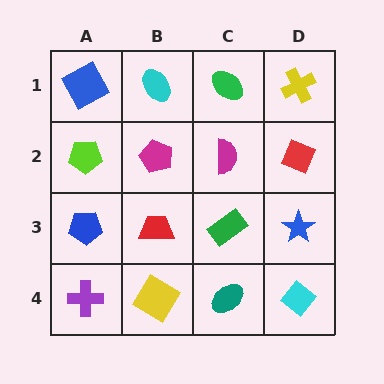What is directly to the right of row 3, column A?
A red trapezoid.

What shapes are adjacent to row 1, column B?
A magenta pentagon (row 2, column B), a blue square (row 1, column A), a green ellipse (row 1, column C).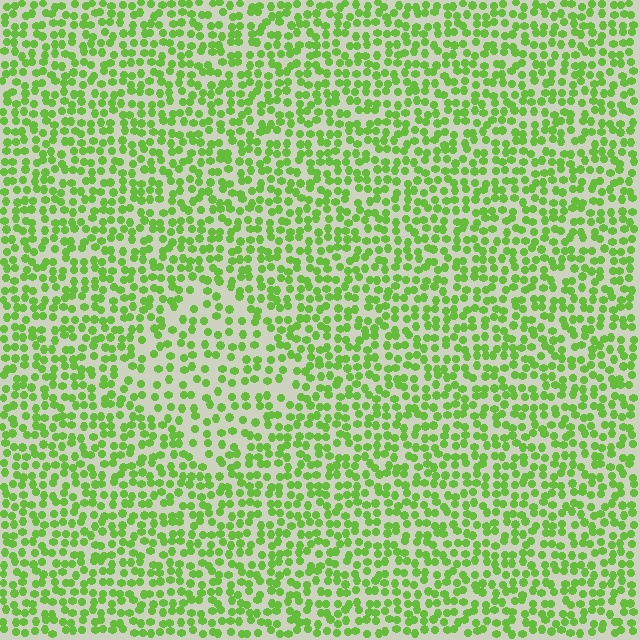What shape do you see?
I see a diamond.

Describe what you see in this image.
The image contains small lime elements arranged at two different densities. A diamond-shaped region is visible where the elements are less densely packed than the surrounding area.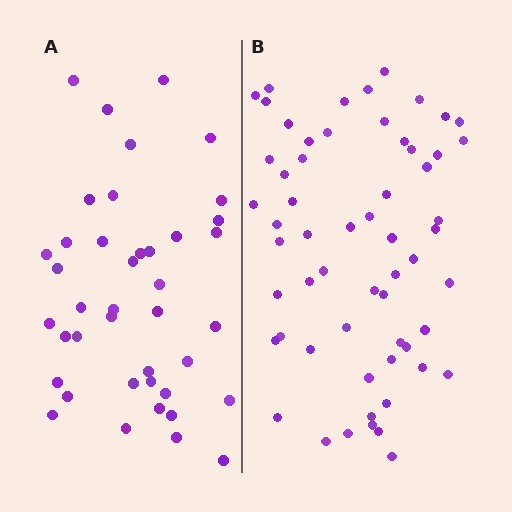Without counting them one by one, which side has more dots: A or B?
Region B (the right region) has more dots.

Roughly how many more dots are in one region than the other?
Region B has approximately 20 more dots than region A.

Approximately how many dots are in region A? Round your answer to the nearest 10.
About 40 dots. (The exact count is 41, which rounds to 40.)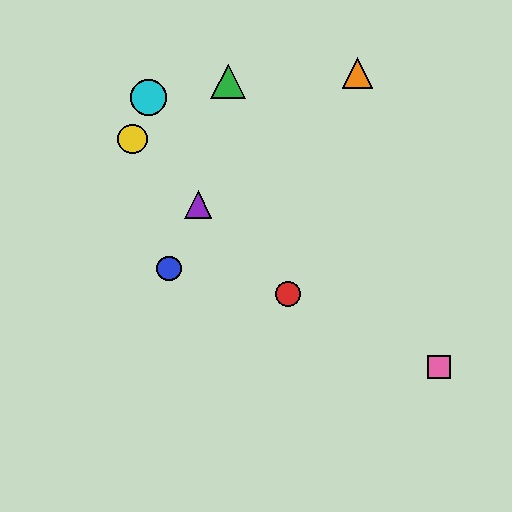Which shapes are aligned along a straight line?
The red circle, the yellow circle, the purple triangle are aligned along a straight line.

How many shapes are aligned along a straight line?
3 shapes (the red circle, the yellow circle, the purple triangle) are aligned along a straight line.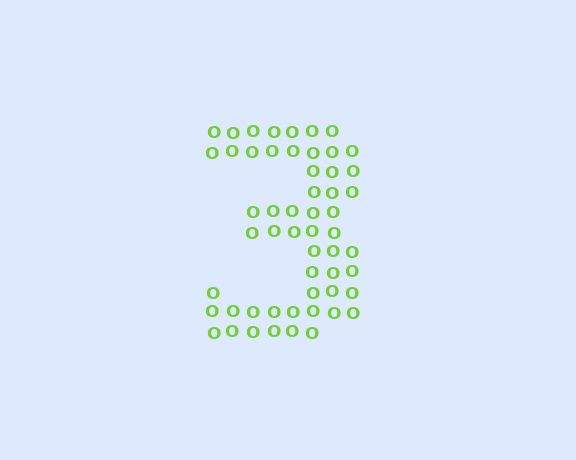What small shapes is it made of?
It is made of small letter O's.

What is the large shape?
The large shape is the digit 3.